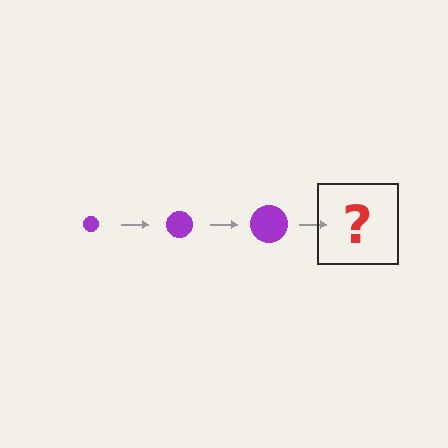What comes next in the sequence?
The next element should be a purple circle, larger than the previous one.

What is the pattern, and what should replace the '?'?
The pattern is that the circle gets progressively larger each step. The '?' should be a purple circle, larger than the previous one.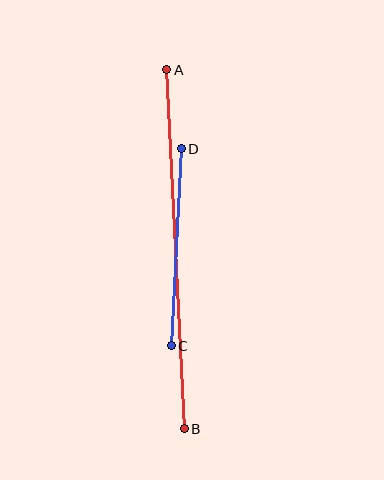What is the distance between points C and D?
The distance is approximately 197 pixels.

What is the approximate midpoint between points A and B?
The midpoint is at approximately (176, 249) pixels.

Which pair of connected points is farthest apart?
Points A and B are farthest apart.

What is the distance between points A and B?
The distance is approximately 359 pixels.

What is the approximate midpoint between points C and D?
The midpoint is at approximately (176, 247) pixels.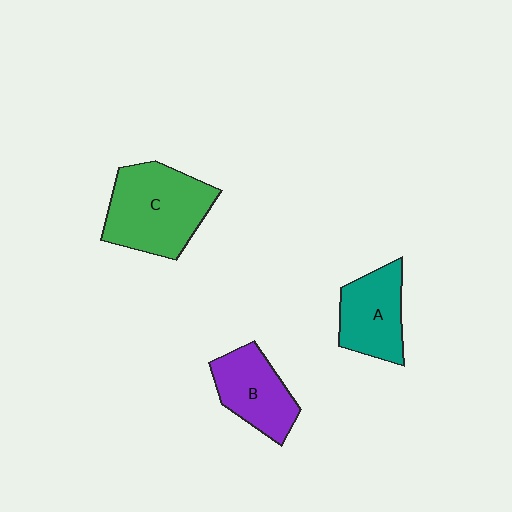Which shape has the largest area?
Shape C (green).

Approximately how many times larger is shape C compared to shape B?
Approximately 1.5 times.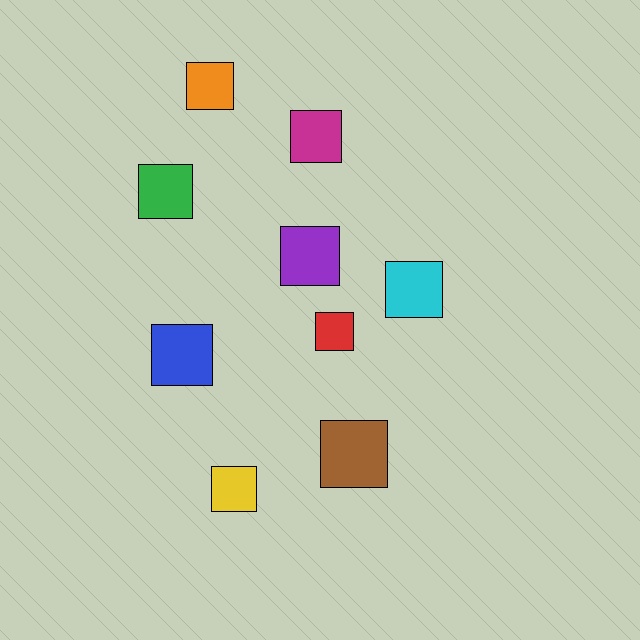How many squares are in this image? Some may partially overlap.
There are 9 squares.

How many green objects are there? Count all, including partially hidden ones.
There is 1 green object.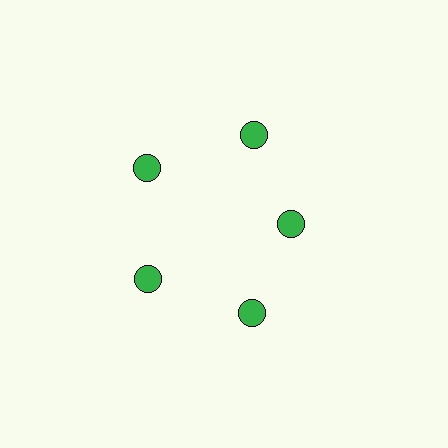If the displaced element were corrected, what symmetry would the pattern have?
It would have 5-fold rotational symmetry — the pattern would map onto itself every 72 degrees.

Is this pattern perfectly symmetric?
No. The 5 green circles are arranged in a ring, but one element near the 3 o'clock position is pulled inward toward the center, breaking the 5-fold rotational symmetry.